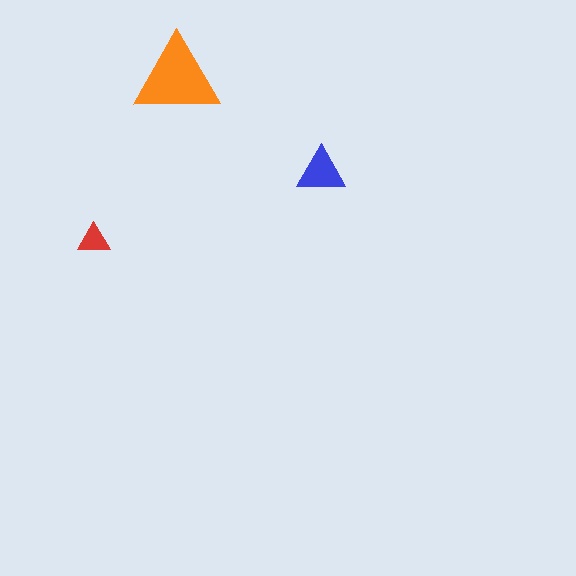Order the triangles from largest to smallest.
the orange one, the blue one, the red one.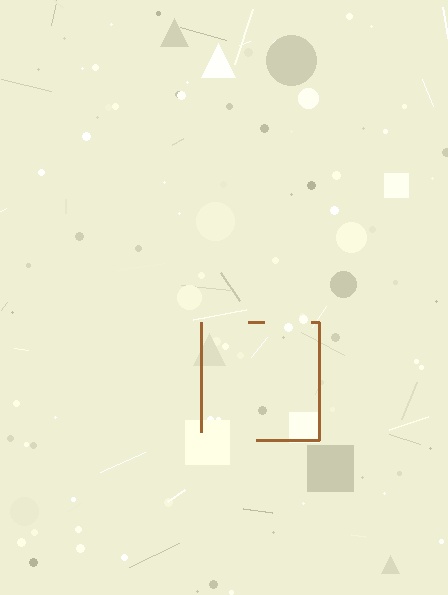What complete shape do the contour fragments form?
The contour fragments form a square.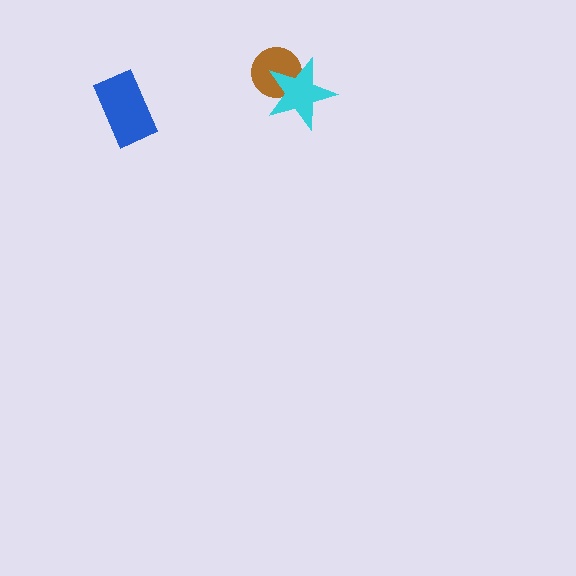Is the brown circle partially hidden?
Yes, it is partially covered by another shape.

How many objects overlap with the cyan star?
1 object overlaps with the cyan star.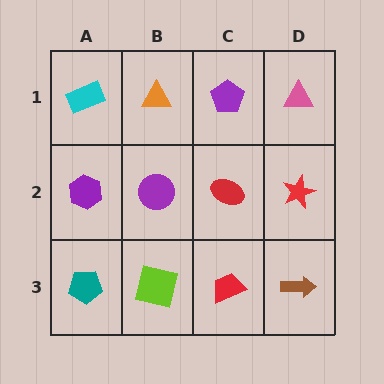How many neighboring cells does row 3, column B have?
3.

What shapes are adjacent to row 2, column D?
A pink triangle (row 1, column D), a brown arrow (row 3, column D), a red ellipse (row 2, column C).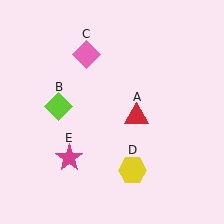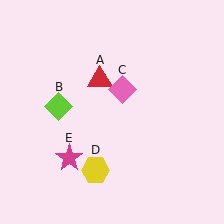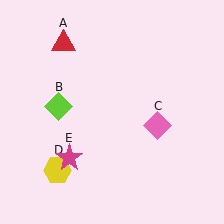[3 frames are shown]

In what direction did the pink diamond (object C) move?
The pink diamond (object C) moved down and to the right.